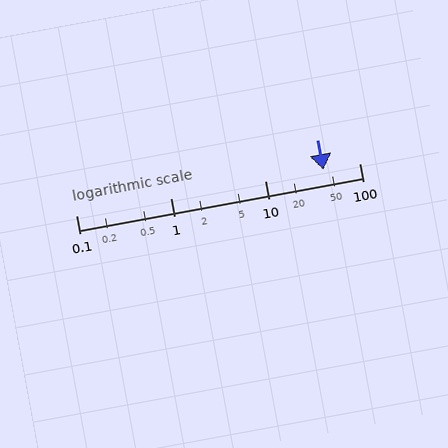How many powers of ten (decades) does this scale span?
The scale spans 3 decades, from 0.1 to 100.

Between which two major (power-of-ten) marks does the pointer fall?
The pointer is between 10 and 100.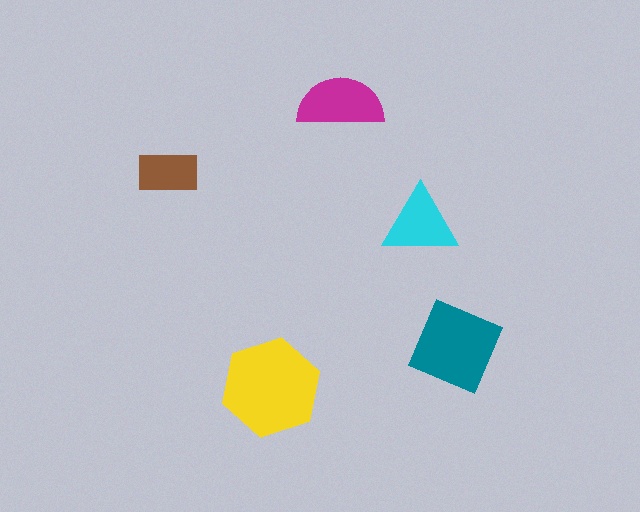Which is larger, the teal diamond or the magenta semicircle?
The teal diamond.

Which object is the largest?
The yellow hexagon.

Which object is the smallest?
The brown rectangle.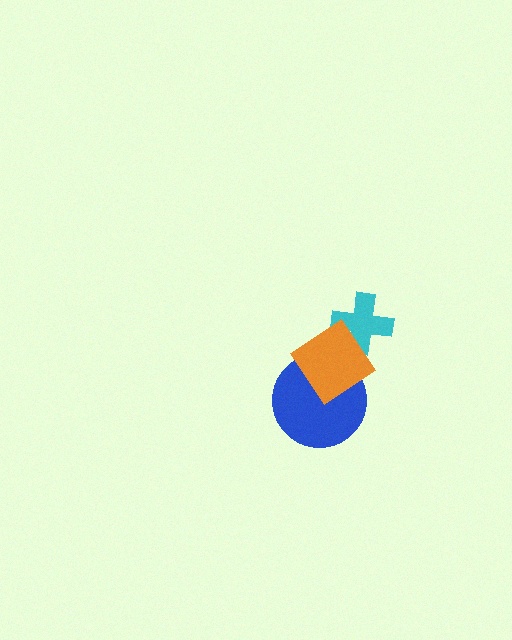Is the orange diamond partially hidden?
No, no other shape covers it.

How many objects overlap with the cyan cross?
1 object overlaps with the cyan cross.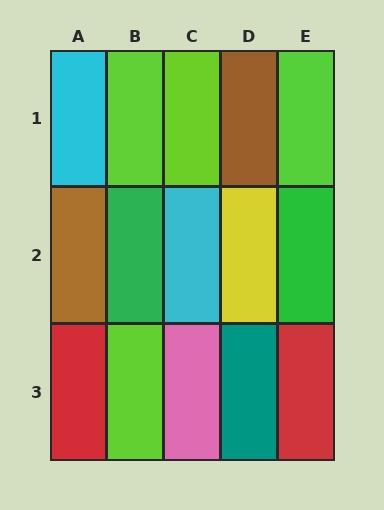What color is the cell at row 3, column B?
Lime.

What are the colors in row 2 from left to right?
Brown, green, cyan, yellow, green.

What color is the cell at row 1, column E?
Lime.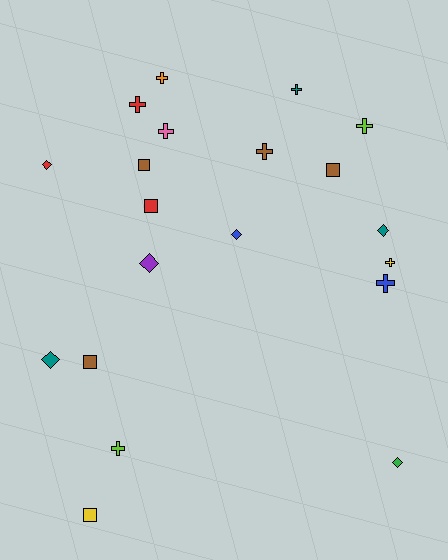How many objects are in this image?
There are 20 objects.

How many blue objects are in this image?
There are 2 blue objects.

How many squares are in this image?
There are 5 squares.